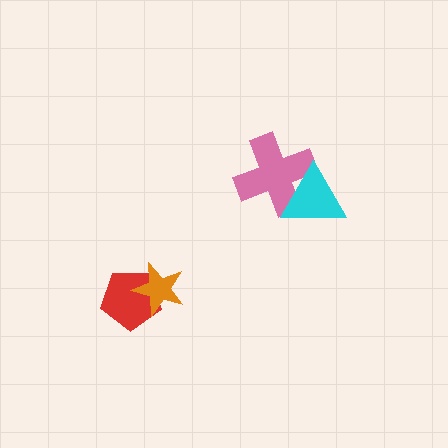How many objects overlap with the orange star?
1 object overlaps with the orange star.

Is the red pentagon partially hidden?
Yes, it is partially covered by another shape.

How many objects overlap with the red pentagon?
1 object overlaps with the red pentagon.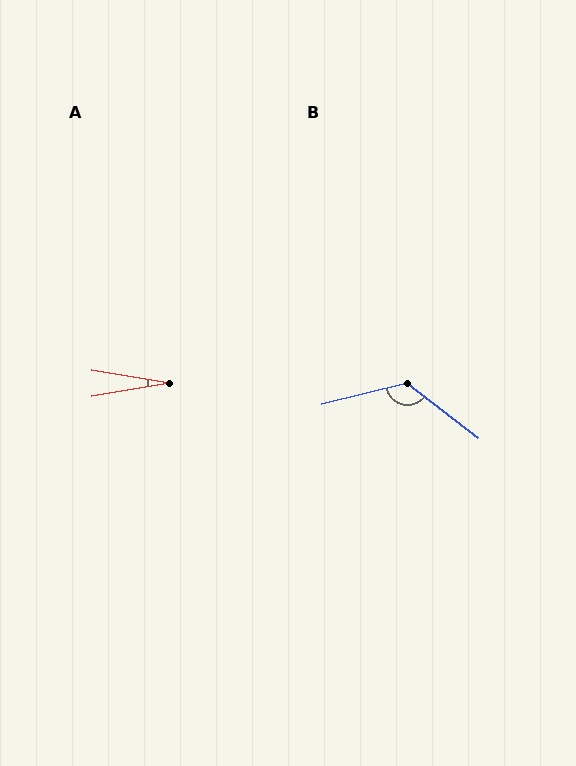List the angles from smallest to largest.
A (19°), B (128°).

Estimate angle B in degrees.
Approximately 128 degrees.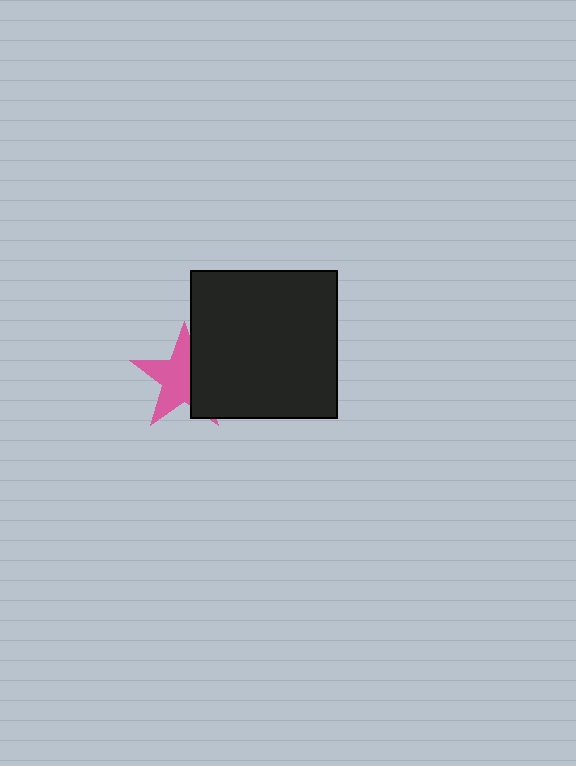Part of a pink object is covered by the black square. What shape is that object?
It is a star.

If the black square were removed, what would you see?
You would see the complete pink star.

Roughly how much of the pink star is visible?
About half of it is visible (roughly 60%).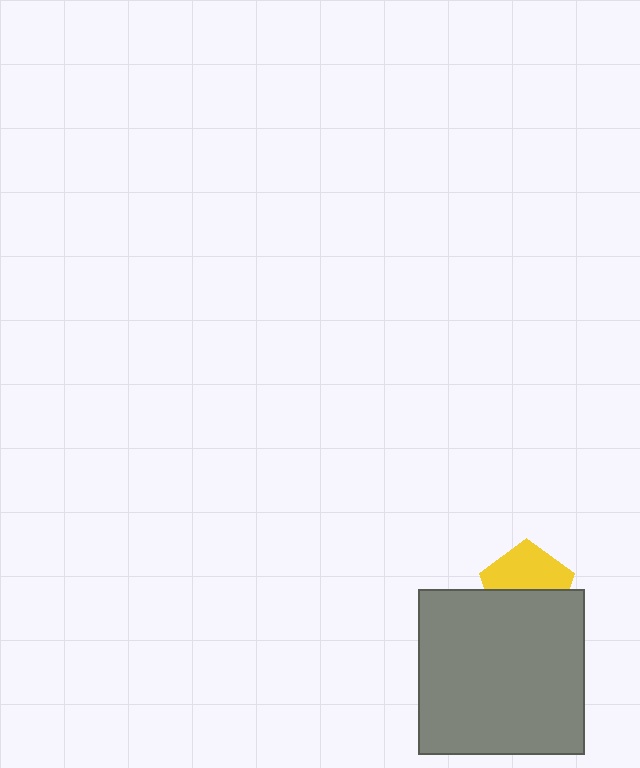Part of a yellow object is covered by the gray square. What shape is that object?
It is a pentagon.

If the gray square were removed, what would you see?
You would see the complete yellow pentagon.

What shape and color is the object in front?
The object in front is a gray square.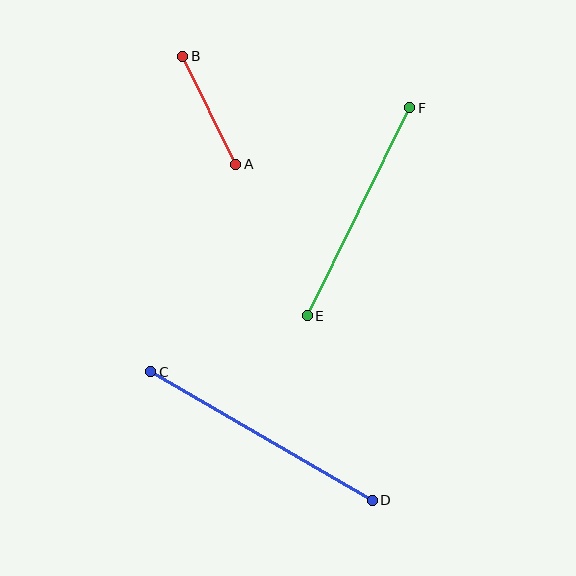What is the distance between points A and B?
The distance is approximately 120 pixels.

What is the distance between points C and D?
The distance is approximately 256 pixels.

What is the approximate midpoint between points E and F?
The midpoint is at approximately (359, 212) pixels.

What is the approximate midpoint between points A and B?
The midpoint is at approximately (209, 110) pixels.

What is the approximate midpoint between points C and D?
The midpoint is at approximately (262, 436) pixels.